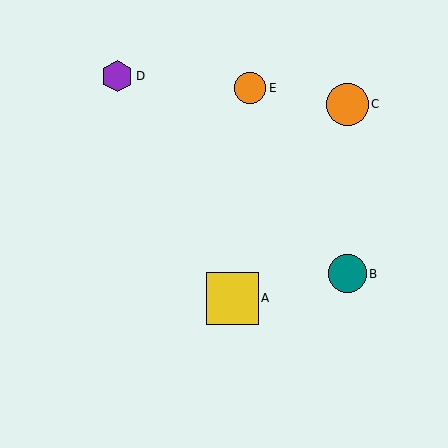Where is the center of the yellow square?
The center of the yellow square is at (232, 298).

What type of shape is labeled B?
Shape B is a teal circle.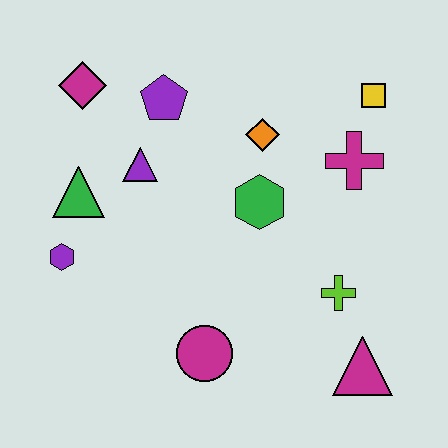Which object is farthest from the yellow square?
The purple hexagon is farthest from the yellow square.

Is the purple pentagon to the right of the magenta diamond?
Yes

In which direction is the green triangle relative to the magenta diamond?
The green triangle is below the magenta diamond.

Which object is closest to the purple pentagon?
The purple triangle is closest to the purple pentagon.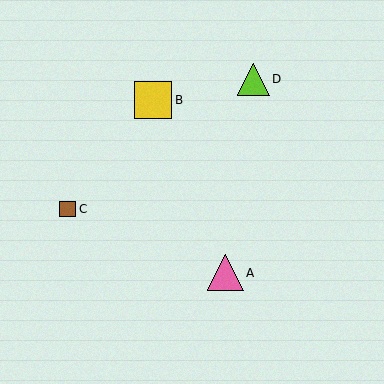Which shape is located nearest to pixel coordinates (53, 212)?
The brown square (labeled C) at (68, 209) is nearest to that location.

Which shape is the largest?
The yellow square (labeled B) is the largest.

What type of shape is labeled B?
Shape B is a yellow square.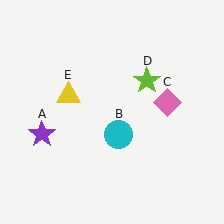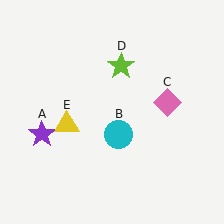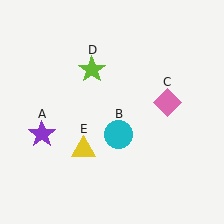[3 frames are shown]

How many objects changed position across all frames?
2 objects changed position: lime star (object D), yellow triangle (object E).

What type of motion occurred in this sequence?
The lime star (object D), yellow triangle (object E) rotated counterclockwise around the center of the scene.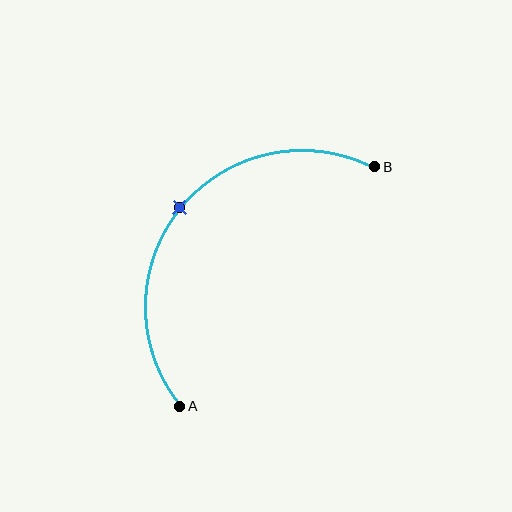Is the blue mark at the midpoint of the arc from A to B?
Yes. The blue mark lies on the arc at equal arc-length from both A and B — it is the arc midpoint.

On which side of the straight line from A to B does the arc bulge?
The arc bulges above and to the left of the straight line connecting A and B.